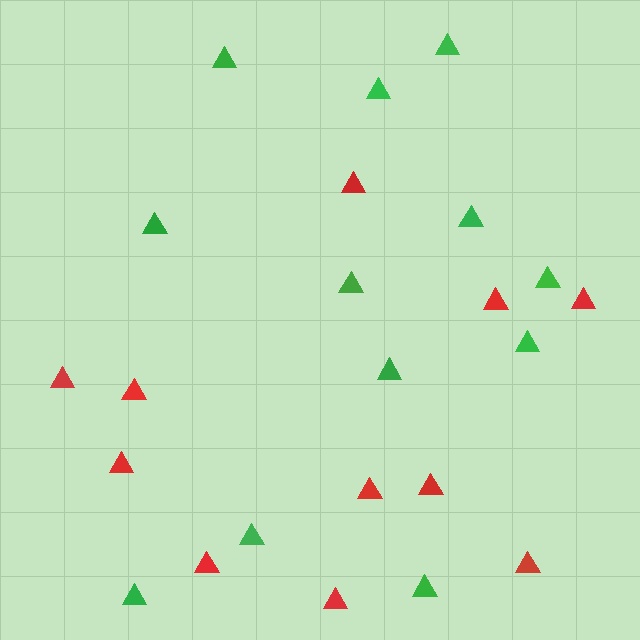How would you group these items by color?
There are 2 groups: one group of green triangles (12) and one group of red triangles (11).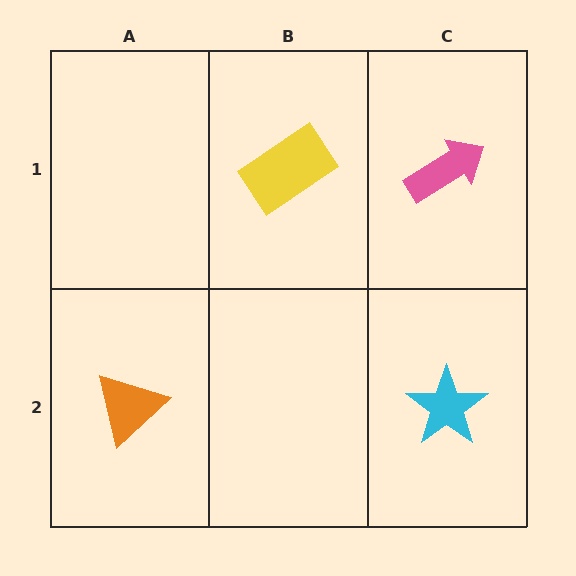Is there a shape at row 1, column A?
No, that cell is empty.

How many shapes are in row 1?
2 shapes.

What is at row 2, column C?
A cyan star.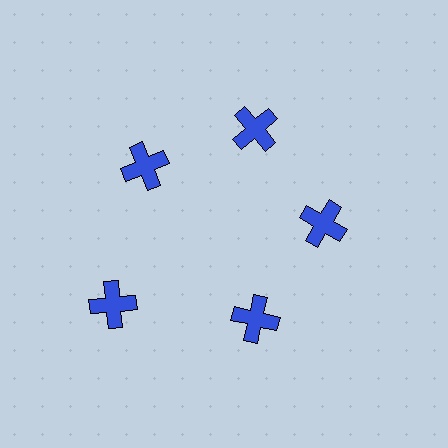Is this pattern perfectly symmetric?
No. The 5 blue crosses are arranged in a ring, but one element near the 8 o'clock position is pushed outward from the center, breaking the 5-fold rotational symmetry.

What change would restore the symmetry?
The symmetry would be restored by moving it inward, back onto the ring so that all 5 crosses sit at equal angles and equal distance from the center.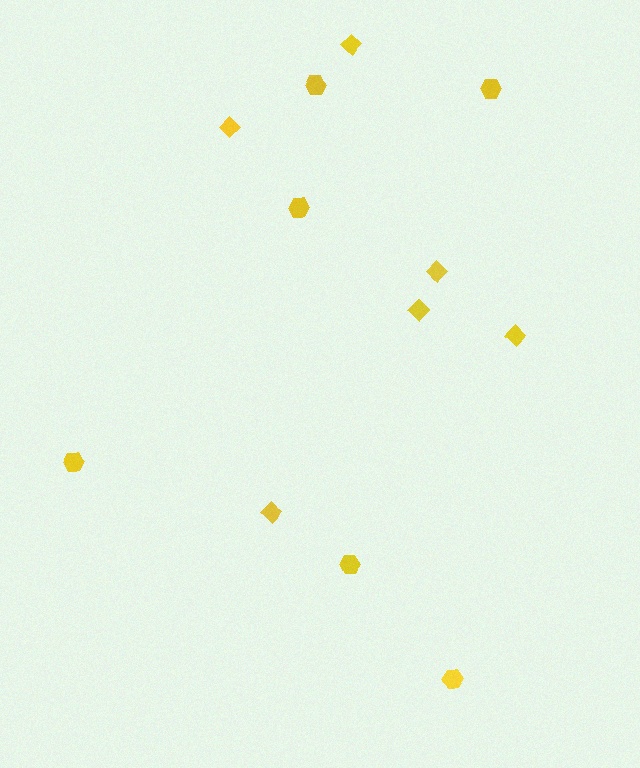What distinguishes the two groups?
There are 2 groups: one group of diamonds (6) and one group of hexagons (6).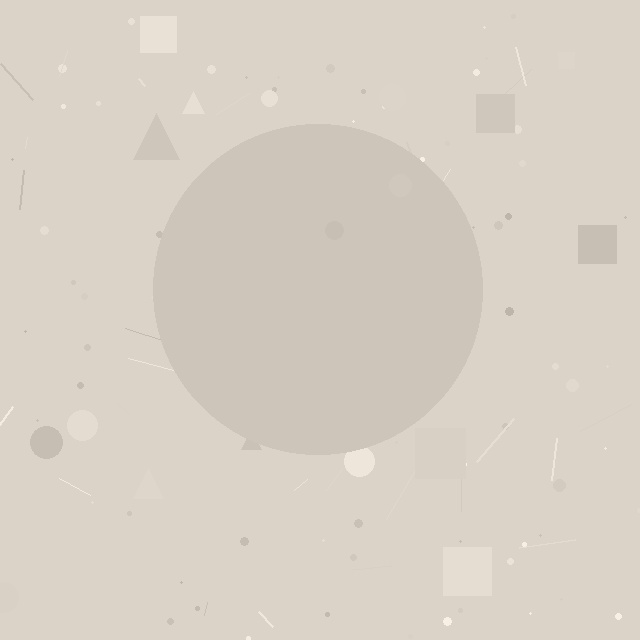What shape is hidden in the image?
A circle is hidden in the image.